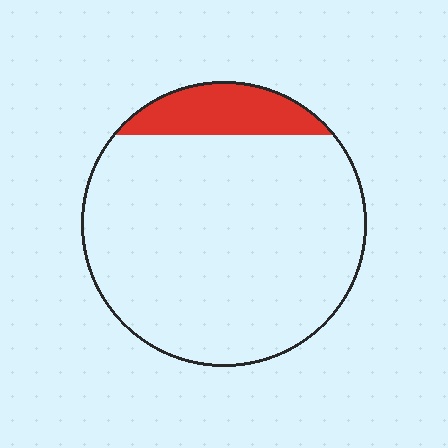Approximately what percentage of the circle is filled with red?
Approximately 15%.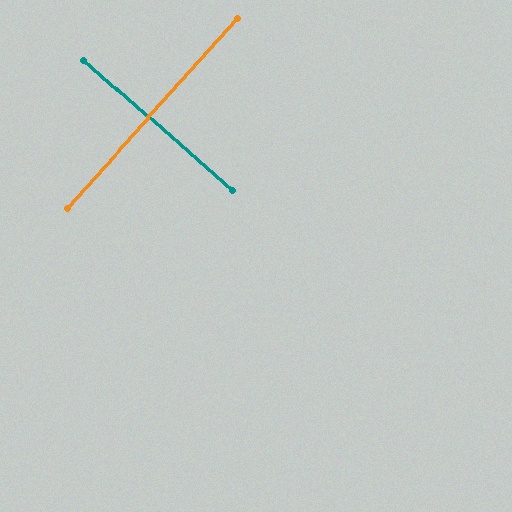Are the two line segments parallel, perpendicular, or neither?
Perpendicular — they meet at approximately 90°.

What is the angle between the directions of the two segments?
Approximately 90 degrees.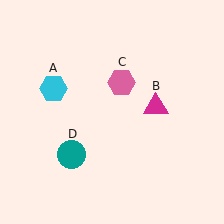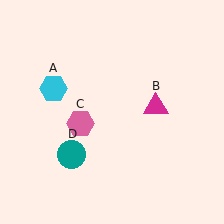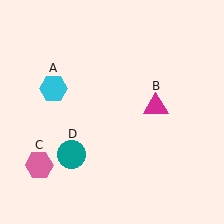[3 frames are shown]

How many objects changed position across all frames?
1 object changed position: pink hexagon (object C).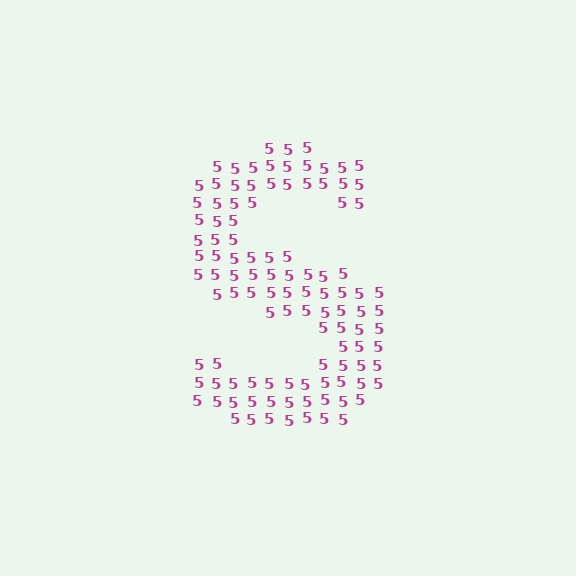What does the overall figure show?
The overall figure shows the letter S.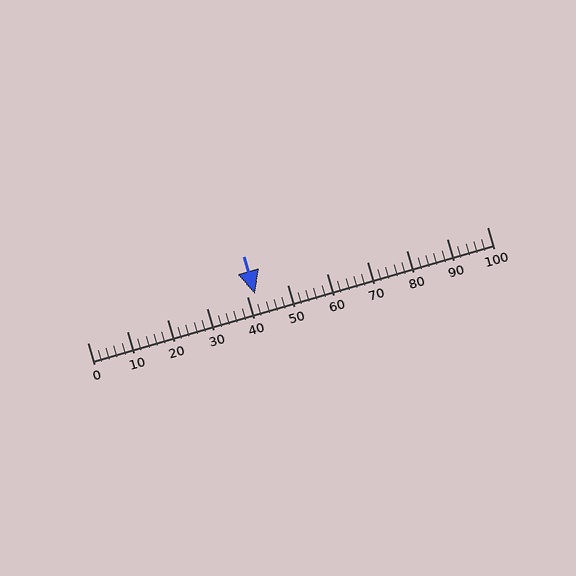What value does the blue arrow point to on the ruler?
The blue arrow points to approximately 42.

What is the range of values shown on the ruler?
The ruler shows values from 0 to 100.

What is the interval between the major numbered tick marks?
The major tick marks are spaced 10 units apart.